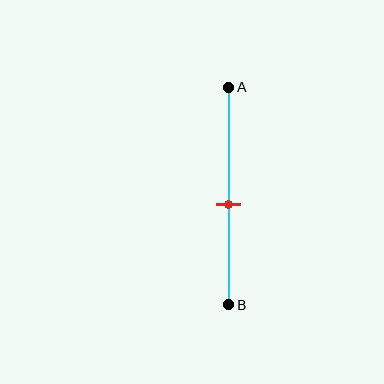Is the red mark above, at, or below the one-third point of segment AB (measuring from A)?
The red mark is below the one-third point of segment AB.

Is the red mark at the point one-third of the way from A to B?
No, the mark is at about 55% from A, not at the 33% one-third point.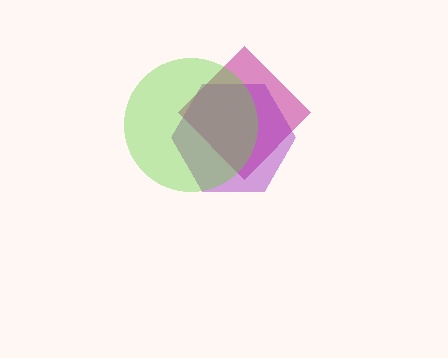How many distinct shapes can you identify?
There are 3 distinct shapes: a magenta diamond, a purple hexagon, a lime circle.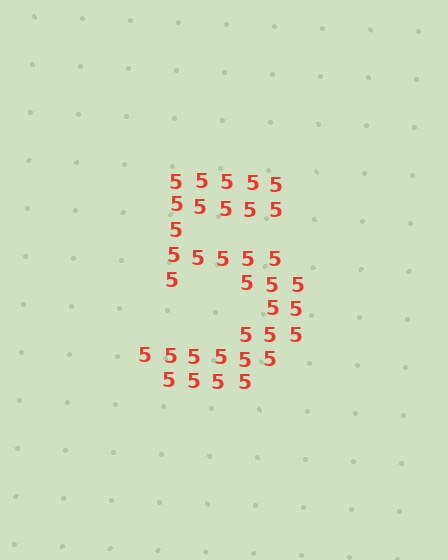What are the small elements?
The small elements are digit 5's.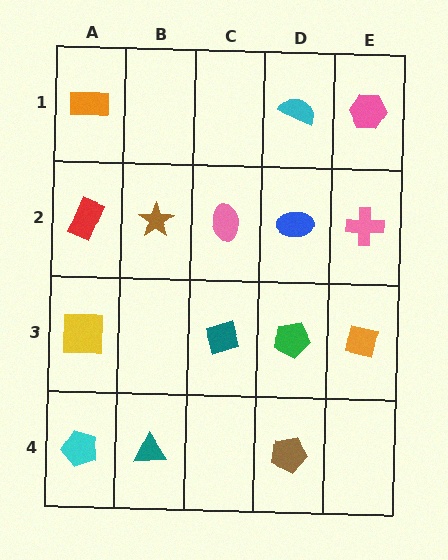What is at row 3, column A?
A yellow square.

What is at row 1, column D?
A cyan semicircle.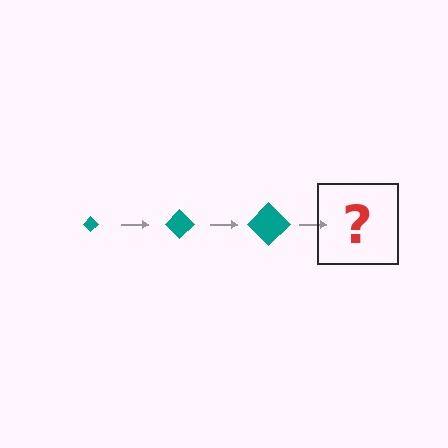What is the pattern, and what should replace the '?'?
The pattern is that the diamond gets progressively larger each step. The '?' should be a teal diamond, larger than the previous one.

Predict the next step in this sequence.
The next step is a teal diamond, larger than the previous one.